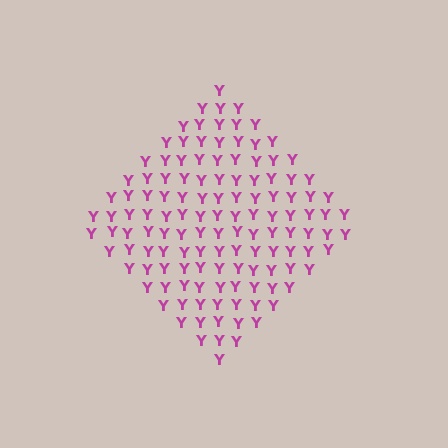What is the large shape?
The large shape is a diamond.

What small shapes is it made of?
It is made of small letter Y's.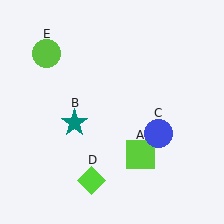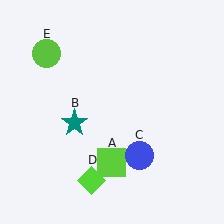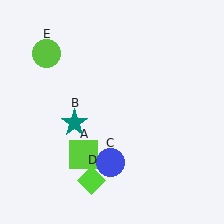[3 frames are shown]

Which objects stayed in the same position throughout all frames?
Teal star (object B) and lime diamond (object D) and lime circle (object E) remained stationary.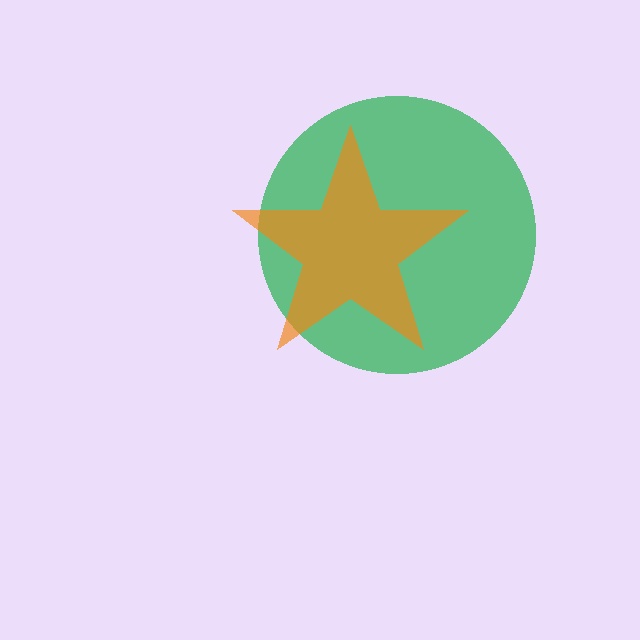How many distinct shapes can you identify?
There are 2 distinct shapes: a green circle, an orange star.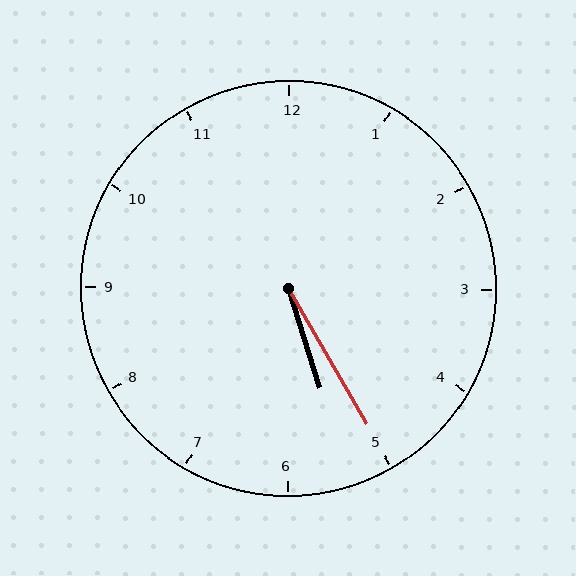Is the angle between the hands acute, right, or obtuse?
It is acute.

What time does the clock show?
5:25.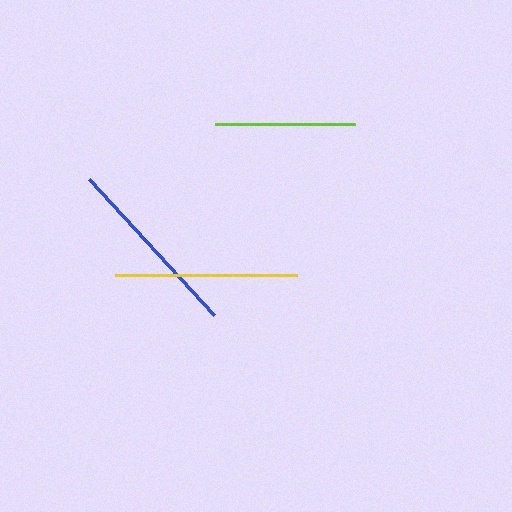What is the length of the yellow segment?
The yellow segment is approximately 183 pixels long.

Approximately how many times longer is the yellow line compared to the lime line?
The yellow line is approximately 1.3 times the length of the lime line.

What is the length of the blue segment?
The blue segment is approximately 185 pixels long.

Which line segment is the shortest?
The lime line is the shortest at approximately 141 pixels.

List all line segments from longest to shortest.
From longest to shortest: blue, yellow, lime.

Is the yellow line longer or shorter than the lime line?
The yellow line is longer than the lime line.